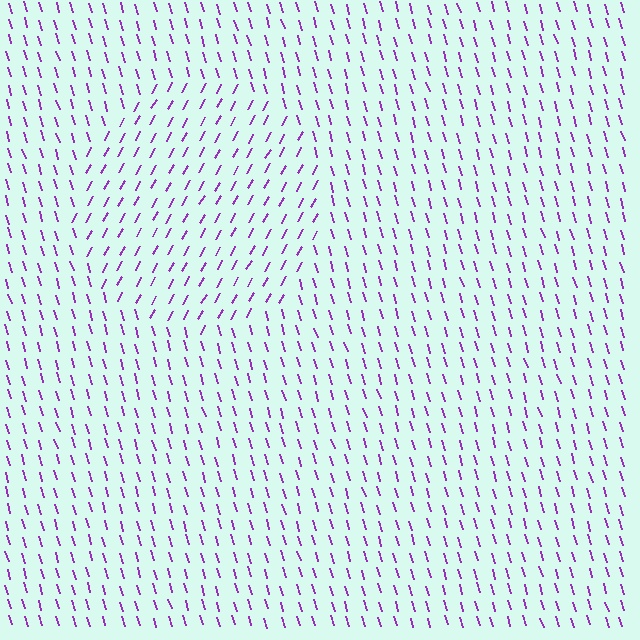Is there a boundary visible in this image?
Yes, there is a texture boundary formed by a change in line orientation.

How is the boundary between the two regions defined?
The boundary is defined purely by a change in line orientation (approximately 45 degrees difference). All lines are the same color and thickness.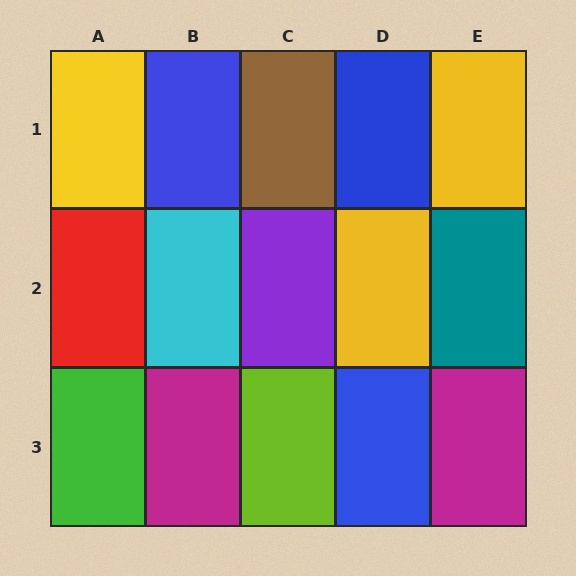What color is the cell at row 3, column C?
Lime.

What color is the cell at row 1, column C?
Brown.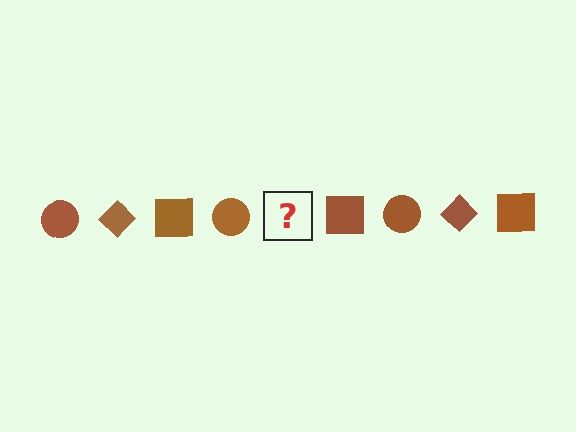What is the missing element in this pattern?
The missing element is a brown diamond.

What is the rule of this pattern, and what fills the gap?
The rule is that the pattern cycles through circle, diamond, square shapes in brown. The gap should be filled with a brown diamond.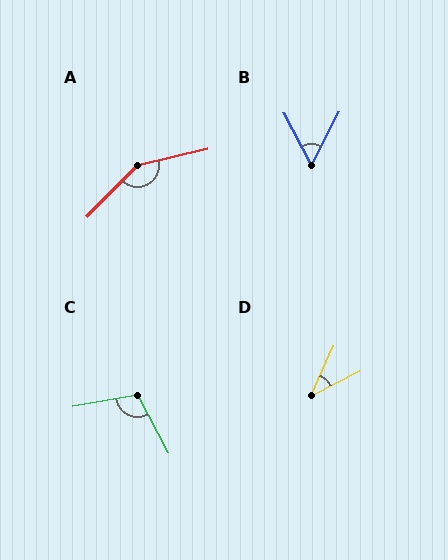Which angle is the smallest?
D, at approximately 39 degrees.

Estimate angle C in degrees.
Approximately 108 degrees.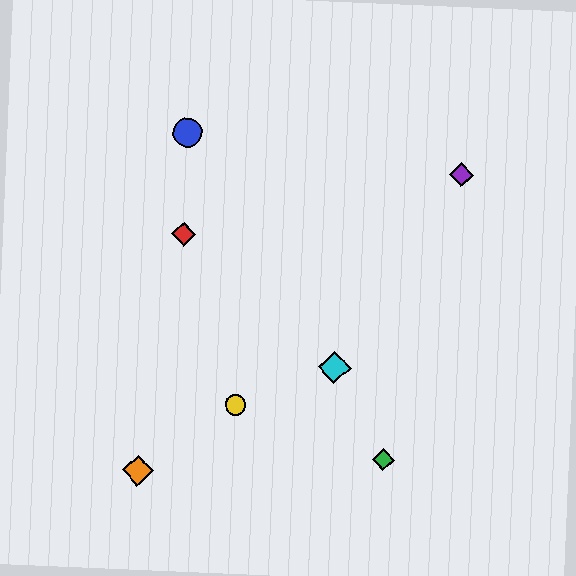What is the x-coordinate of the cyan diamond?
The cyan diamond is at x≈335.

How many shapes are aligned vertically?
2 shapes (the red diamond, the blue circle) are aligned vertically.